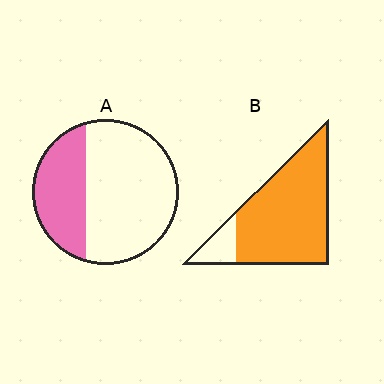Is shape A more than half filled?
No.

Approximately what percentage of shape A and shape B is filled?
A is approximately 35% and B is approximately 85%.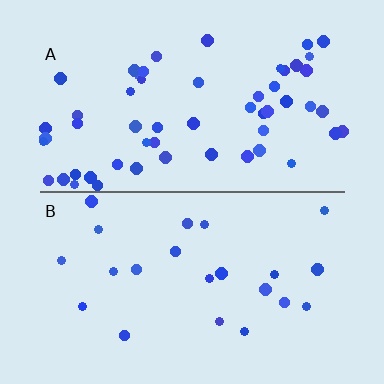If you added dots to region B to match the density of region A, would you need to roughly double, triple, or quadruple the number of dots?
Approximately double.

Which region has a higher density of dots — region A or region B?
A (the top).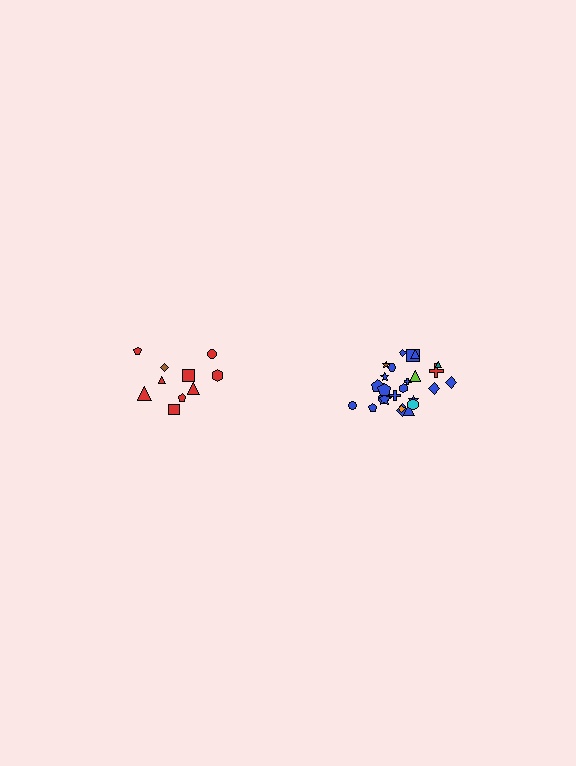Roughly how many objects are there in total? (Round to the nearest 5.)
Roughly 35 objects in total.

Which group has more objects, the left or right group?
The right group.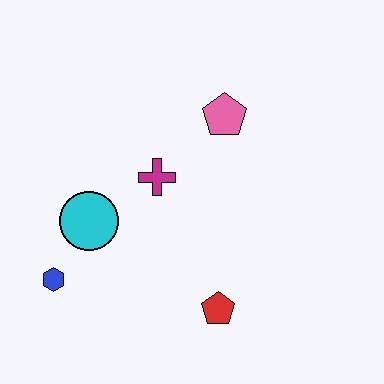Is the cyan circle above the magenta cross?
No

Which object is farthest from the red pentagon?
The pink pentagon is farthest from the red pentagon.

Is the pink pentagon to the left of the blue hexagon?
No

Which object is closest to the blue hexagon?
The cyan circle is closest to the blue hexagon.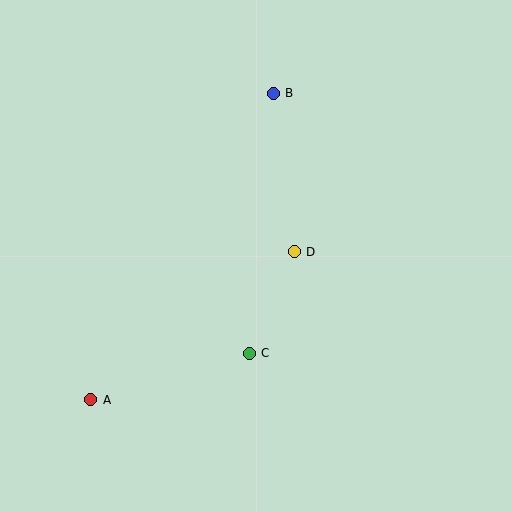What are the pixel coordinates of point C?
Point C is at (249, 353).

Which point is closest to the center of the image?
Point D at (294, 252) is closest to the center.